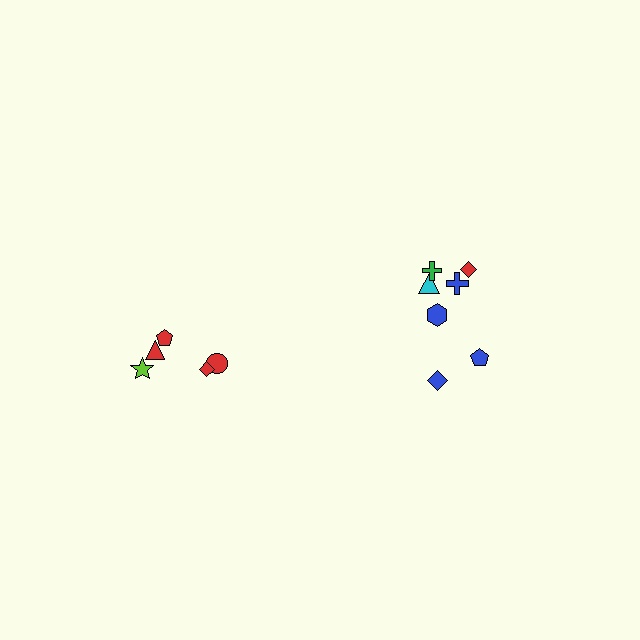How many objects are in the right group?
There are 7 objects.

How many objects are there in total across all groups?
There are 12 objects.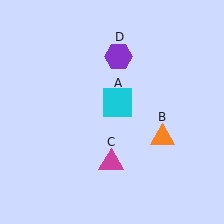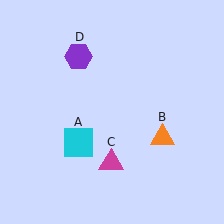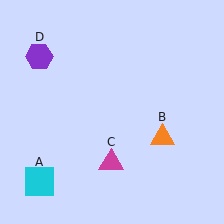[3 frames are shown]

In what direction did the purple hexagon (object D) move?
The purple hexagon (object D) moved left.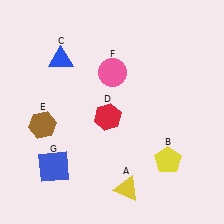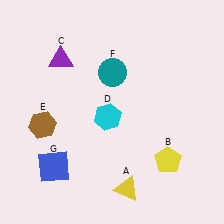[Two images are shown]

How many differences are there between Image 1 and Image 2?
There are 3 differences between the two images.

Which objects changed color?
C changed from blue to purple. D changed from red to cyan. F changed from pink to teal.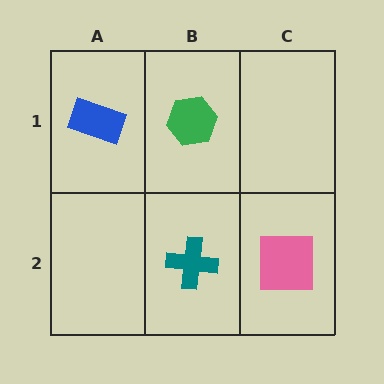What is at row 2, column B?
A teal cross.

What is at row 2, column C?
A pink square.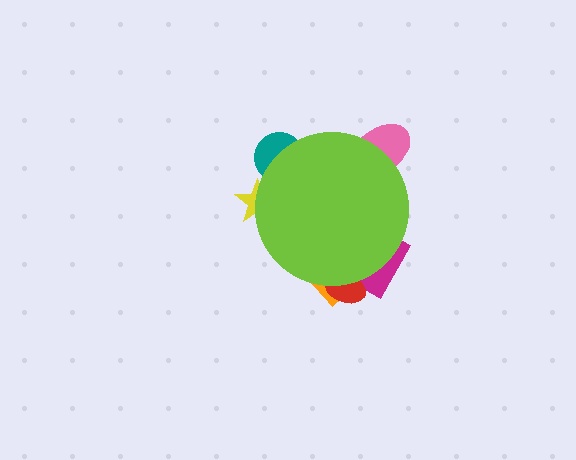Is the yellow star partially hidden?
Yes, the yellow star is partially hidden behind the lime circle.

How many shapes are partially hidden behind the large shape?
6 shapes are partially hidden.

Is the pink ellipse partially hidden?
Yes, the pink ellipse is partially hidden behind the lime circle.